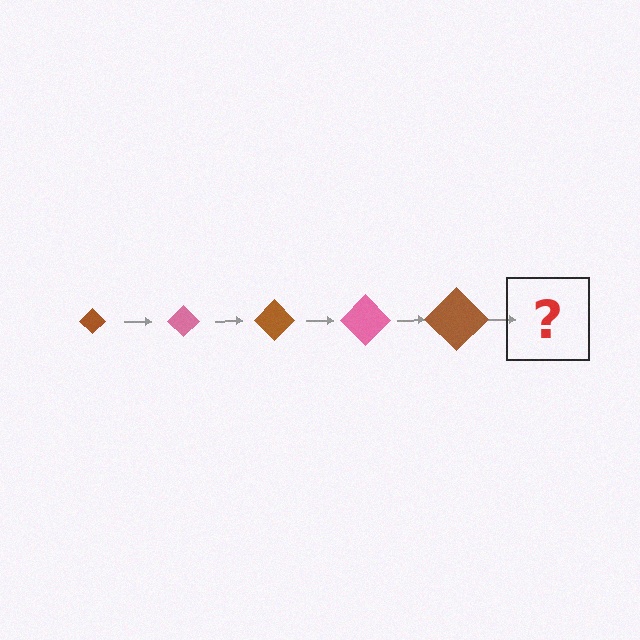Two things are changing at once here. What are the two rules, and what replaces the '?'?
The two rules are that the diamond grows larger each step and the color cycles through brown and pink. The '?' should be a pink diamond, larger than the previous one.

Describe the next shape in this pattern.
It should be a pink diamond, larger than the previous one.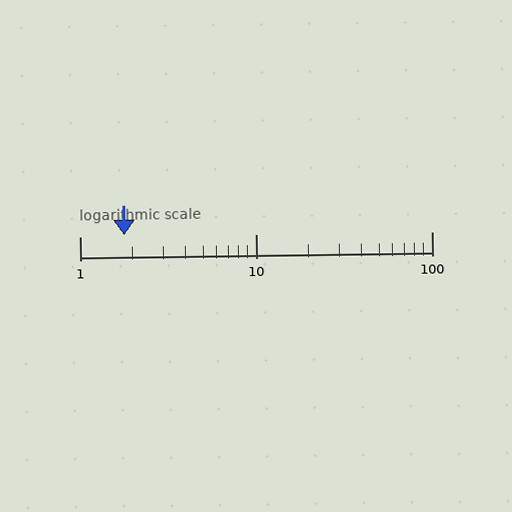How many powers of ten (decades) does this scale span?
The scale spans 2 decades, from 1 to 100.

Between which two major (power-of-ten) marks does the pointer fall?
The pointer is between 1 and 10.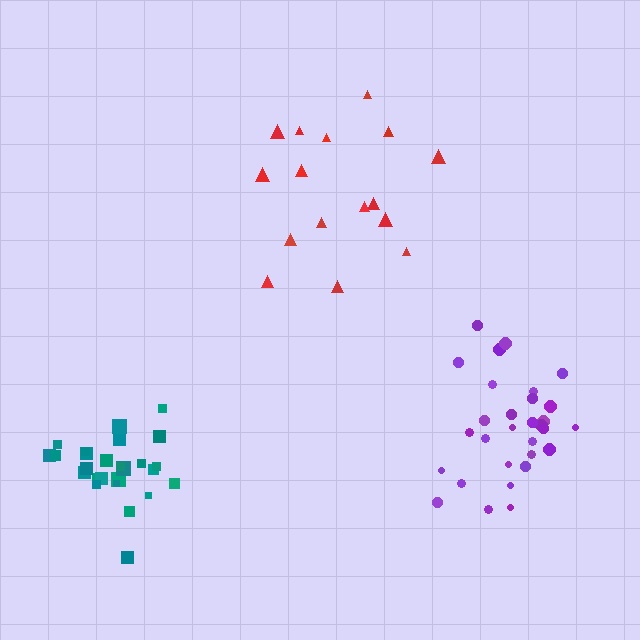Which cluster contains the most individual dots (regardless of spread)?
Purple (31).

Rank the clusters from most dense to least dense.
teal, purple, red.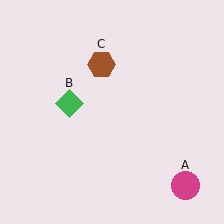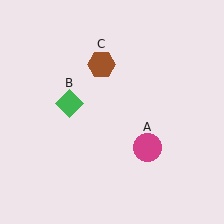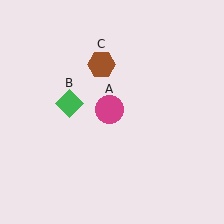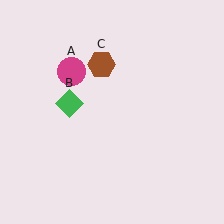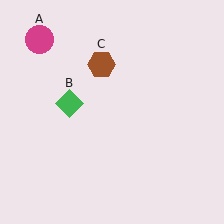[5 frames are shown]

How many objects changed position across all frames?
1 object changed position: magenta circle (object A).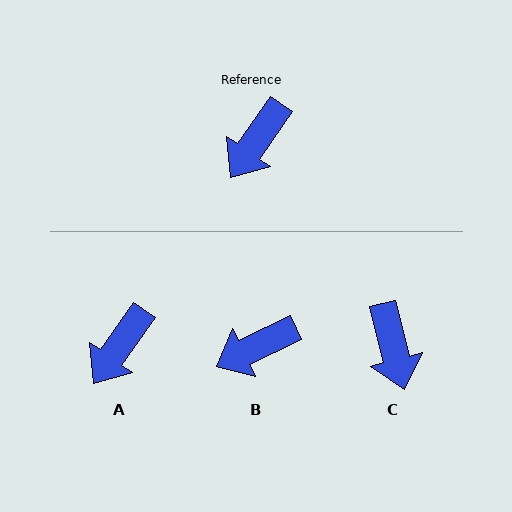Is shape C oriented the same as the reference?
No, it is off by about 50 degrees.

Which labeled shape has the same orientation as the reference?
A.